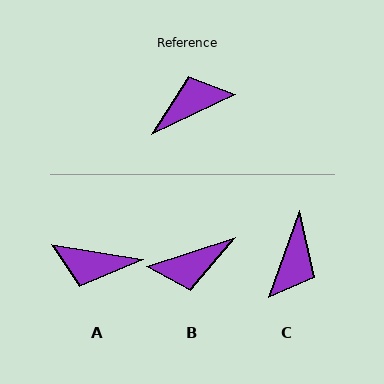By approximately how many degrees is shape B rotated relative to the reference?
Approximately 173 degrees counter-clockwise.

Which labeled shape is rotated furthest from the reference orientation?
B, about 173 degrees away.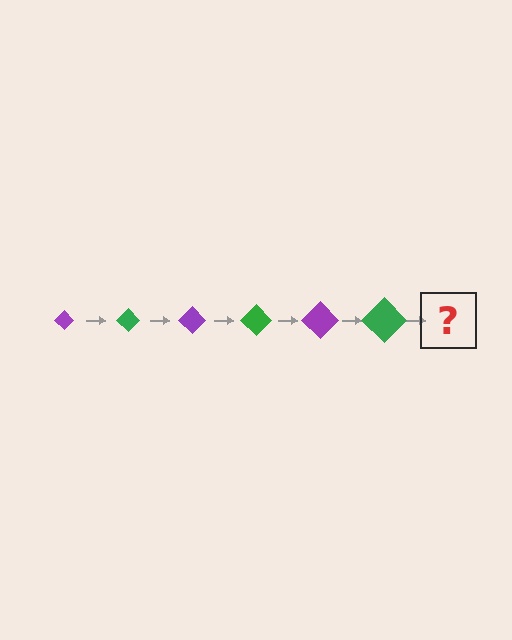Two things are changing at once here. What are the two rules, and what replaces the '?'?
The two rules are that the diamond grows larger each step and the color cycles through purple and green. The '?' should be a purple diamond, larger than the previous one.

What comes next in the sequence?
The next element should be a purple diamond, larger than the previous one.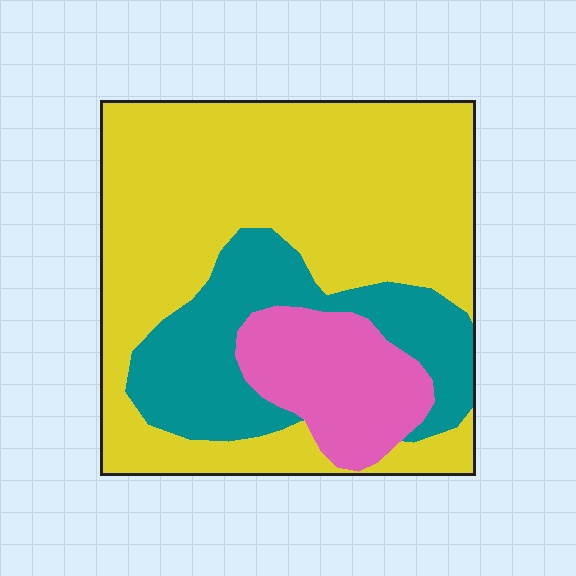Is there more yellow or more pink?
Yellow.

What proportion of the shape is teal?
Teal takes up less than a quarter of the shape.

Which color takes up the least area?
Pink, at roughly 15%.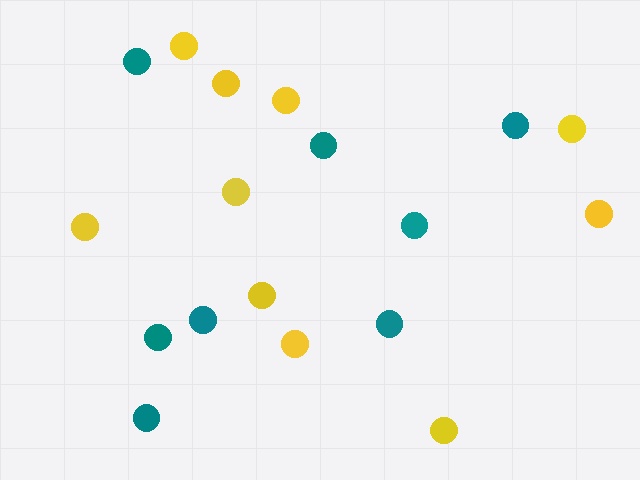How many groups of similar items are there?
There are 2 groups: one group of yellow circles (10) and one group of teal circles (8).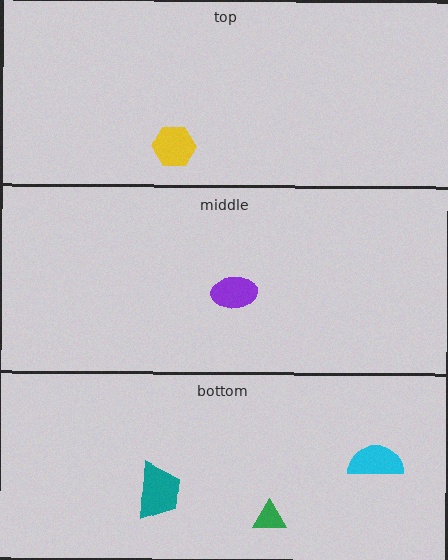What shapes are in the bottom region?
The cyan semicircle, the green triangle, the teal trapezoid.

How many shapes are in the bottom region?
3.